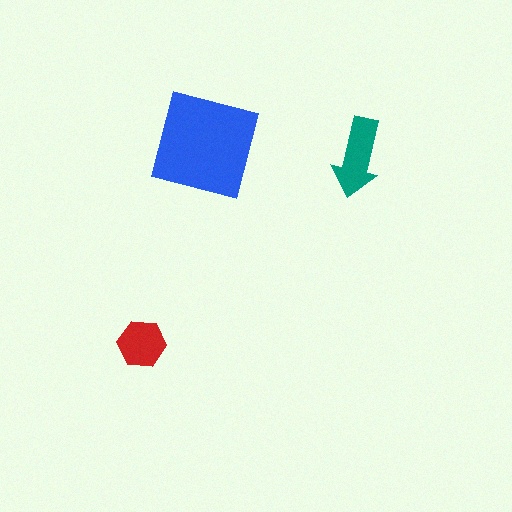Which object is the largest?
The blue square.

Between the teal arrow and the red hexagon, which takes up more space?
The teal arrow.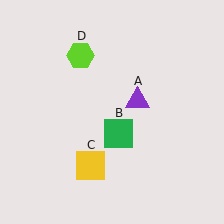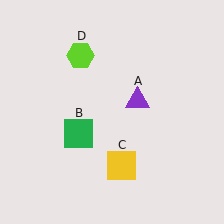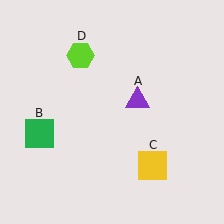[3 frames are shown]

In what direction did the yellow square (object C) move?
The yellow square (object C) moved right.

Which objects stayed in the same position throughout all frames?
Purple triangle (object A) and lime hexagon (object D) remained stationary.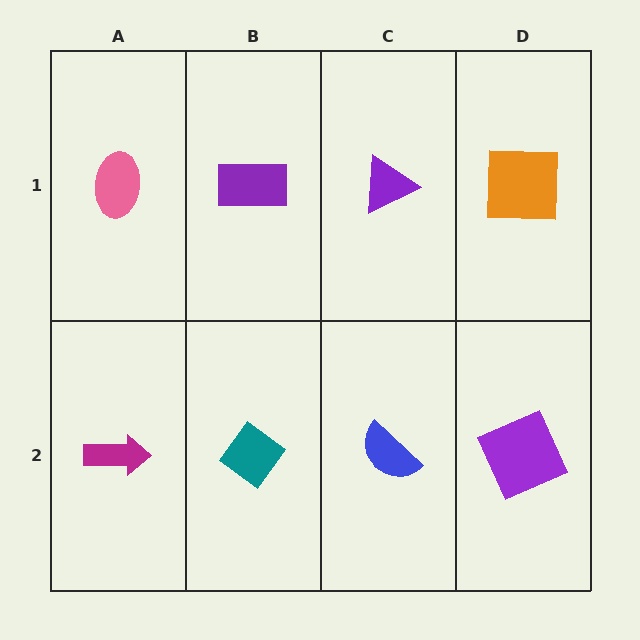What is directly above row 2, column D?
An orange square.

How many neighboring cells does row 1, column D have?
2.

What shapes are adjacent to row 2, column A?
A pink ellipse (row 1, column A), a teal diamond (row 2, column B).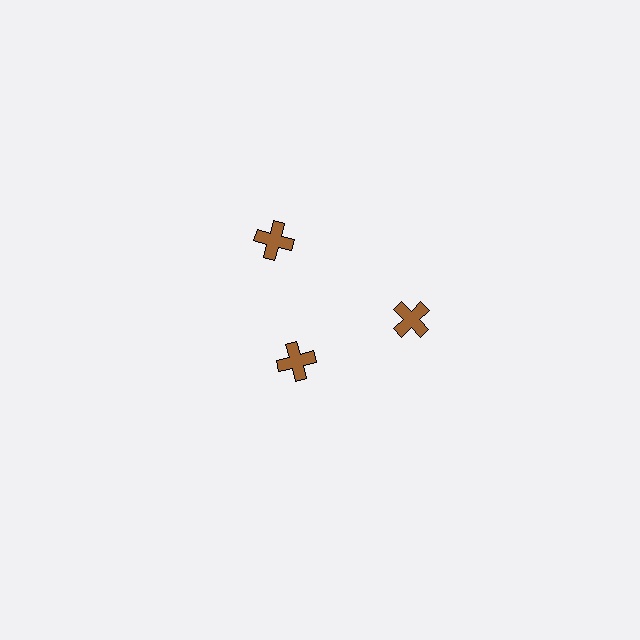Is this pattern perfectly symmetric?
No. The 3 brown crosses are arranged in a ring, but one element near the 7 o'clock position is pulled inward toward the center, breaking the 3-fold rotational symmetry.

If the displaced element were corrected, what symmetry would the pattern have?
It would have 3-fold rotational symmetry — the pattern would map onto itself every 120 degrees.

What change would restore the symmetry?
The symmetry would be restored by moving it outward, back onto the ring so that all 3 crosses sit at equal angles and equal distance from the center.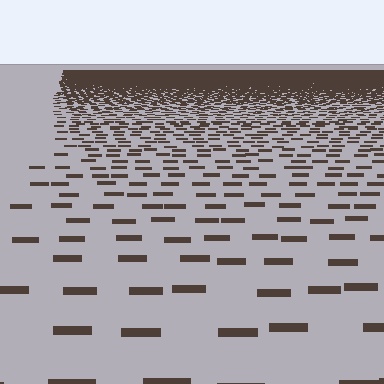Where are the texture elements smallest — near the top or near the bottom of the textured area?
Near the top.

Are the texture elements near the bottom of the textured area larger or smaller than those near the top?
Larger. Near the bottom, elements are closer to the viewer and appear at a bigger on-screen size.